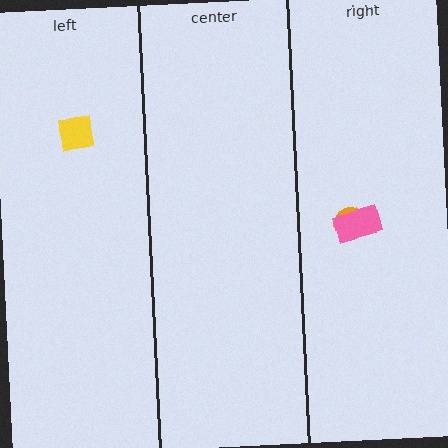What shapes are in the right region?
The orange semicircle, the pink rectangle.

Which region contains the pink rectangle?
The right region.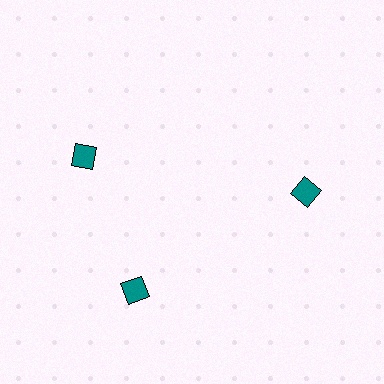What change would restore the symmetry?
The symmetry would be restored by rotating it back into even spacing with its neighbors so that all 3 diamonds sit at equal angles and equal distance from the center.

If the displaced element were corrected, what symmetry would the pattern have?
It would have 3-fold rotational symmetry — the pattern would map onto itself every 120 degrees.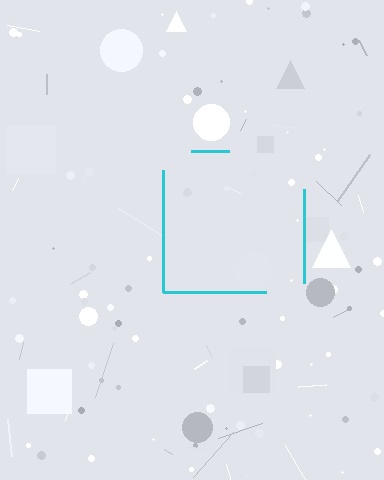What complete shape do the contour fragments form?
The contour fragments form a square.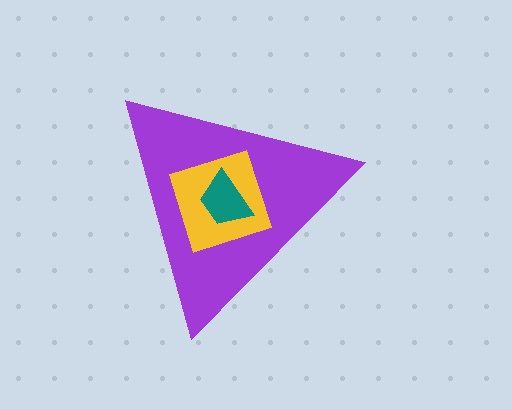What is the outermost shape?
The purple triangle.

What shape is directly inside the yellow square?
The teal trapezoid.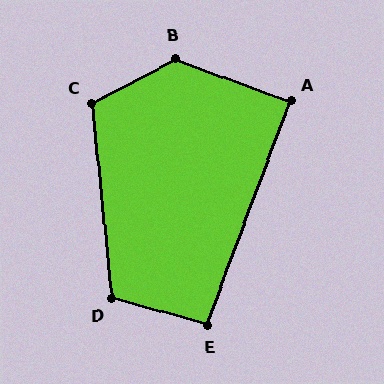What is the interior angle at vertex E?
Approximately 95 degrees (obtuse).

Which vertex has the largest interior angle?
B, at approximately 132 degrees.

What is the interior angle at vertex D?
Approximately 111 degrees (obtuse).